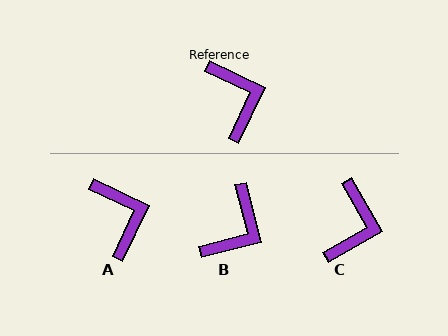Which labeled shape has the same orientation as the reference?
A.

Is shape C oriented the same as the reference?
No, it is off by about 35 degrees.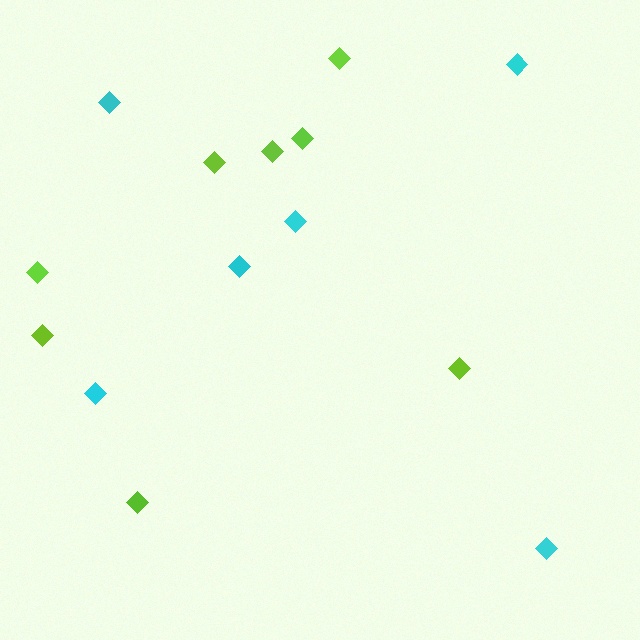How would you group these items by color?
There are 2 groups: one group of lime diamonds (8) and one group of cyan diamonds (6).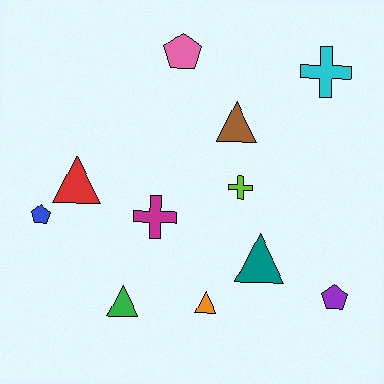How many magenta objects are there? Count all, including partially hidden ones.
There is 1 magenta object.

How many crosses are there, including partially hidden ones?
There are 3 crosses.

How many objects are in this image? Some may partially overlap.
There are 11 objects.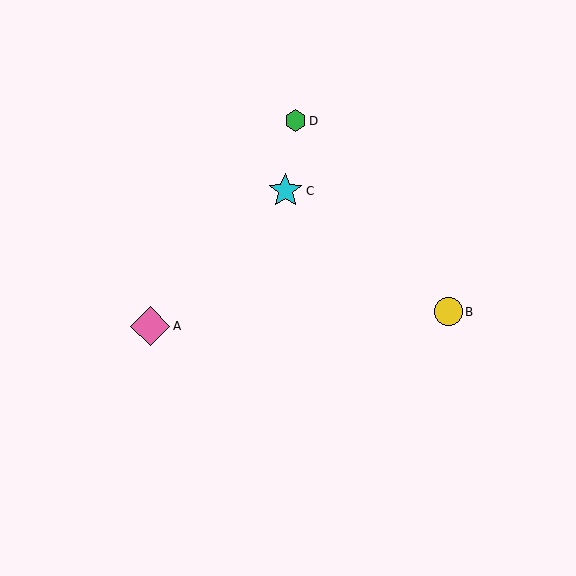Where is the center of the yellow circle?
The center of the yellow circle is at (448, 312).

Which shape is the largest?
The pink diamond (labeled A) is the largest.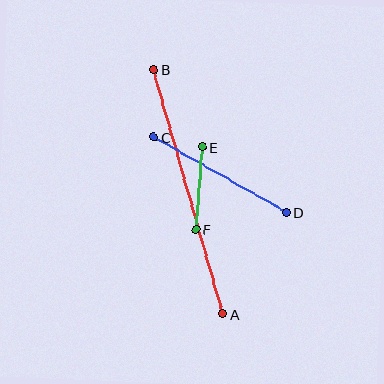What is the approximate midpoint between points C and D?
The midpoint is at approximately (220, 175) pixels.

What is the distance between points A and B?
The distance is approximately 254 pixels.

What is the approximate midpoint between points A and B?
The midpoint is at approximately (188, 192) pixels.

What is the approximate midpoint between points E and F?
The midpoint is at approximately (199, 188) pixels.